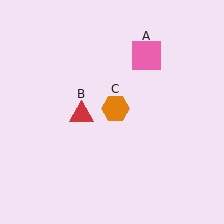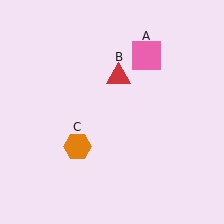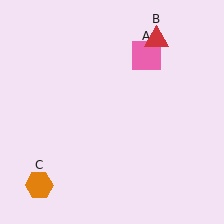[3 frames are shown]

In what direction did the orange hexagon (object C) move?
The orange hexagon (object C) moved down and to the left.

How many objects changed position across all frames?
2 objects changed position: red triangle (object B), orange hexagon (object C).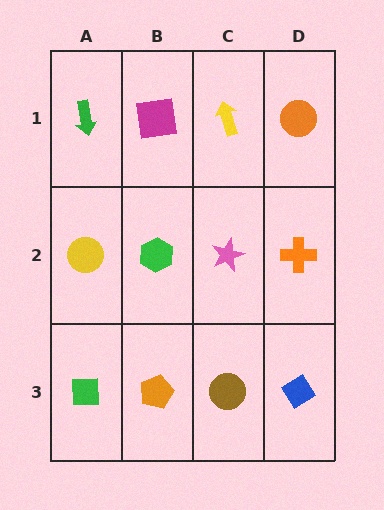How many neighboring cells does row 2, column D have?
3.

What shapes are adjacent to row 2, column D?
An orange circle (row 1, column D), a blue diamond (row 3, column D), a pink star (row 2, column C).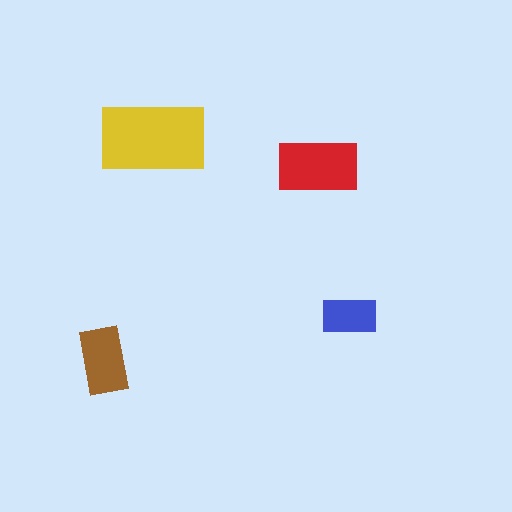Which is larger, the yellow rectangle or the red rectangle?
The yellow one.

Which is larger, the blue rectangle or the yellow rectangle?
The yellow one.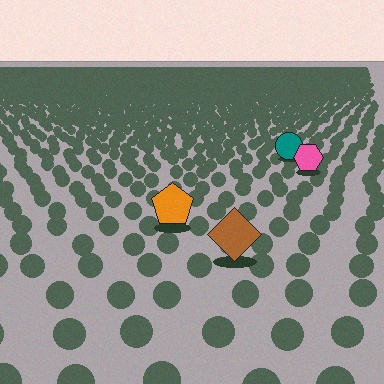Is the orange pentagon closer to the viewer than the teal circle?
Yes. The orange pentagon is closer — you can tell from the texture gradient: the ground texture is coarser near it.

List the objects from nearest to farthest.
From nearest to farthest: the brown diamond, the orange pentagon, the pink hexagon, the teal circle.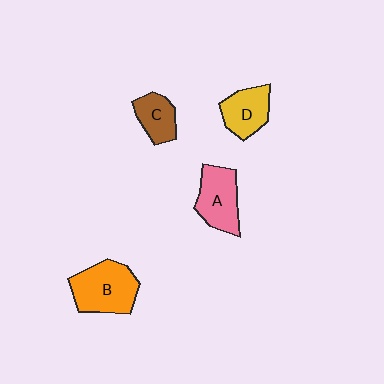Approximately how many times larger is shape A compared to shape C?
Approximately 1.5 times.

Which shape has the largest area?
Shape B (orange).